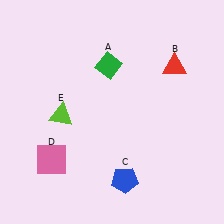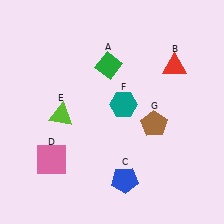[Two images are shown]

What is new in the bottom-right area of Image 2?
A brown pentagon (G) was added in the bottom-right area of Image 2.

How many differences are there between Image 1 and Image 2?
There are 2 differences between the two images.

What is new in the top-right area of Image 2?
A teal hexagon (F) was added in the top-right area of Image 2.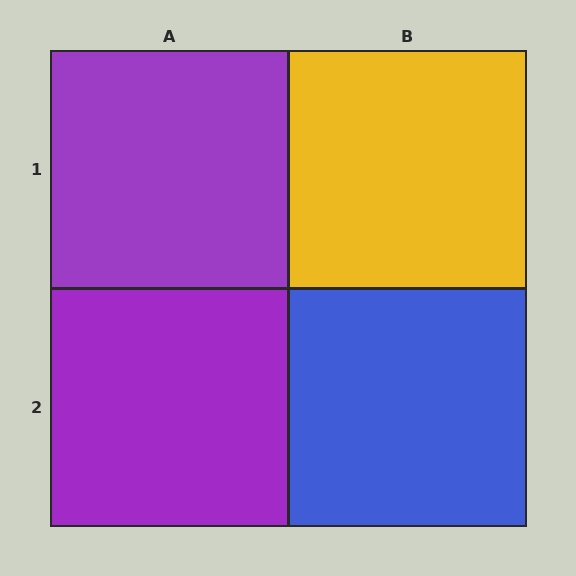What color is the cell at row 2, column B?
Blue.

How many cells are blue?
1 cell is blue.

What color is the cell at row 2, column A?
Purple.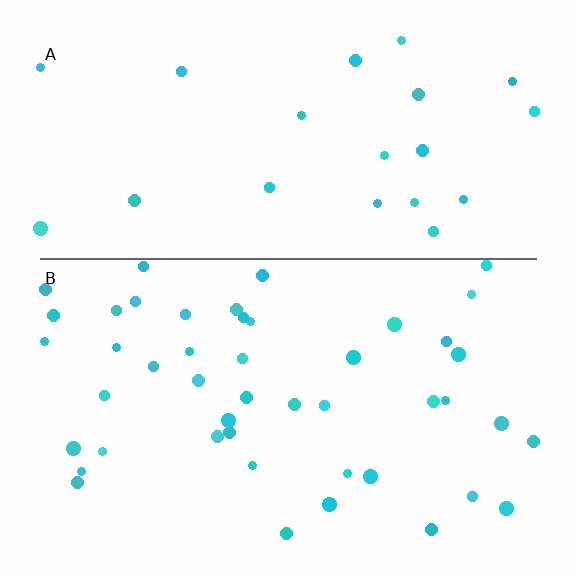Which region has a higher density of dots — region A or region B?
B (the bottom).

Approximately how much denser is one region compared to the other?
Approximately 2.1× — region B over region A.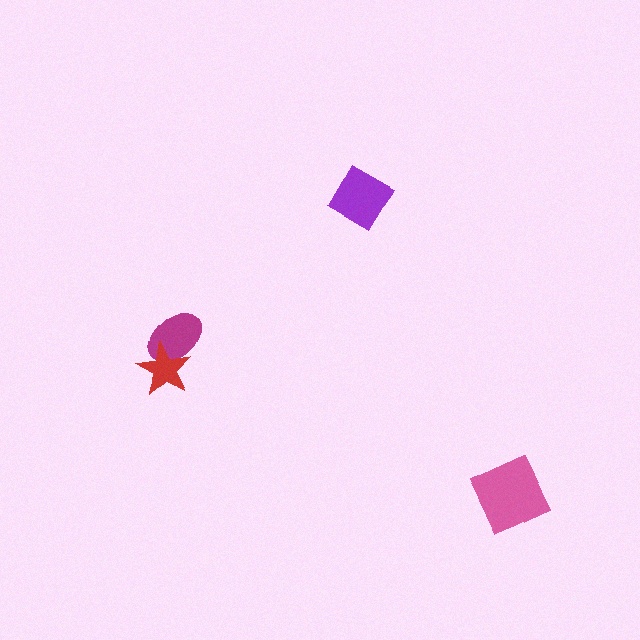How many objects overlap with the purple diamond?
0 objects overlap with the purple diamond.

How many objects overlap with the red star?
1 object overlaps with the red star.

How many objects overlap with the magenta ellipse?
1 object overlaps with the magenta ellipse.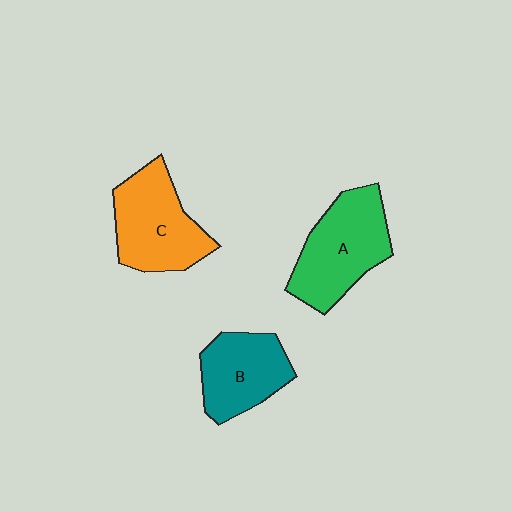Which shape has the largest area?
Shape A (green).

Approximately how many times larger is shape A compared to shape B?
Approximately 1.3 times.